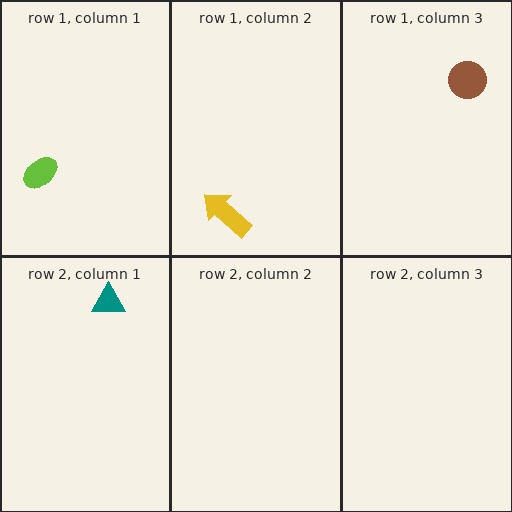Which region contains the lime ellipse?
The row 1, column 1 region.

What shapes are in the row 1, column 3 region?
The brown circle.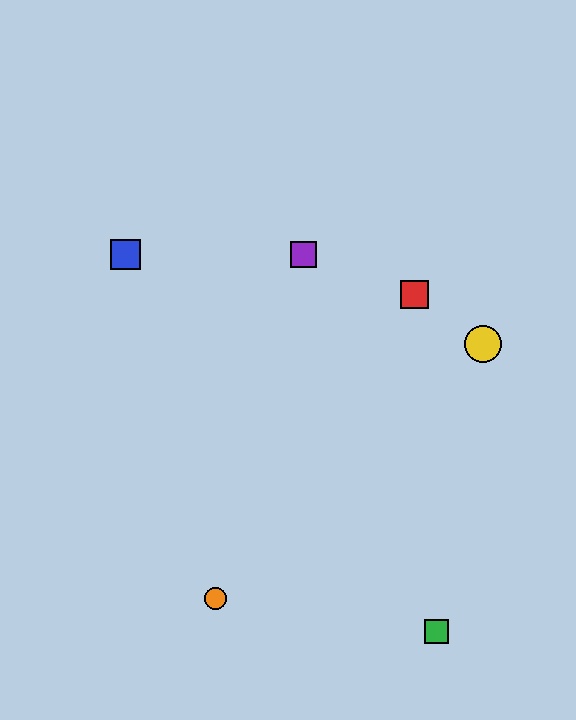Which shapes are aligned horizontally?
The blue square, the purple square are aligned horizontally.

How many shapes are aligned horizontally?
2 shapes (the blue square, the purple square) are aligned horizontally.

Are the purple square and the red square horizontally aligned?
No, the purple square is at y≈254 and the red square is at y≈295.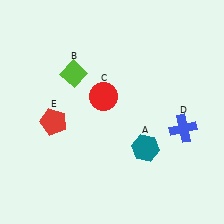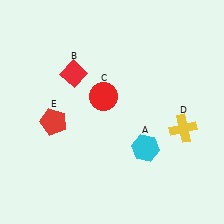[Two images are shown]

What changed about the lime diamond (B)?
In Image 1, B is lime. In Image 2, it changed to red.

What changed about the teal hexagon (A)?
In Image 1, A is teal. In Image 2, it changed to cyan.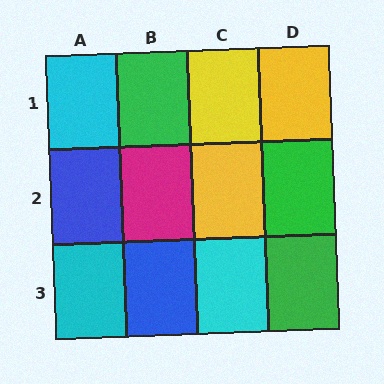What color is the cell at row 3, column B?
Blue.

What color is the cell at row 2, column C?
Yellow.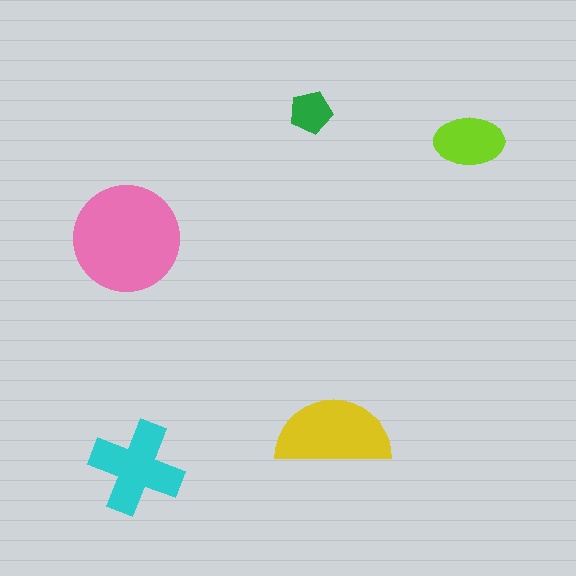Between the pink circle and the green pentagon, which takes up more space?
The pink circle.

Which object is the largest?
The pink circle.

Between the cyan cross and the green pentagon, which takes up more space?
The cyan cross.